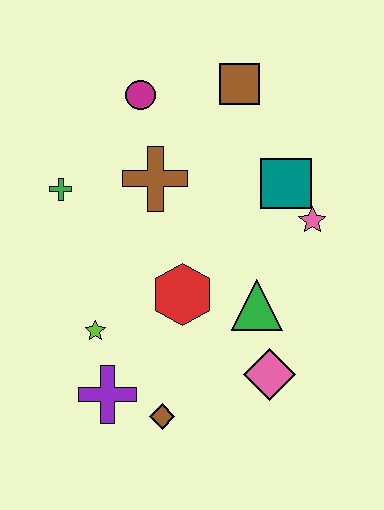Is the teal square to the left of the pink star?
Yes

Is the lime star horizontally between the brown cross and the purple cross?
No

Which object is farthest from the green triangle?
The magenta circle is farthest from the green triangle.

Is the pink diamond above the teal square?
No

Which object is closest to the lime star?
The purple cross is closest to the lime star.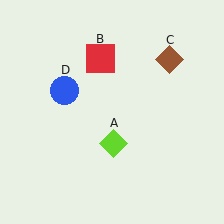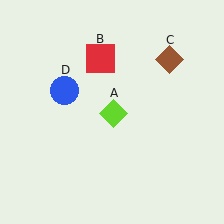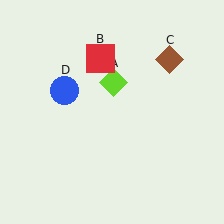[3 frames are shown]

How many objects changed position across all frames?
1 object changed position: lime diamond (object A).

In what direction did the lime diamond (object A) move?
The lime diamond (object A) moved up.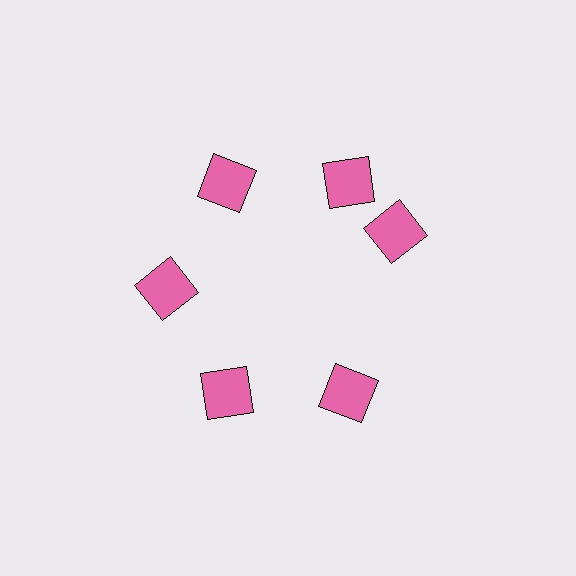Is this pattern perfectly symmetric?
No. The 6 pink squares are arranged in a ring, but one element near the 3 o'clock position is rotated out of alignment along the ring, breaking the 6-fold rotational symmetry.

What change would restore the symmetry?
The symmetry would be restored by rotating it back into even spacing with its neighbors so that all 6 squares sit at equal angles and equal distance from the center.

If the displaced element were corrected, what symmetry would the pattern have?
It would have 6-fold rotational symmetry — the pattern would map onto itself every 60 degrees.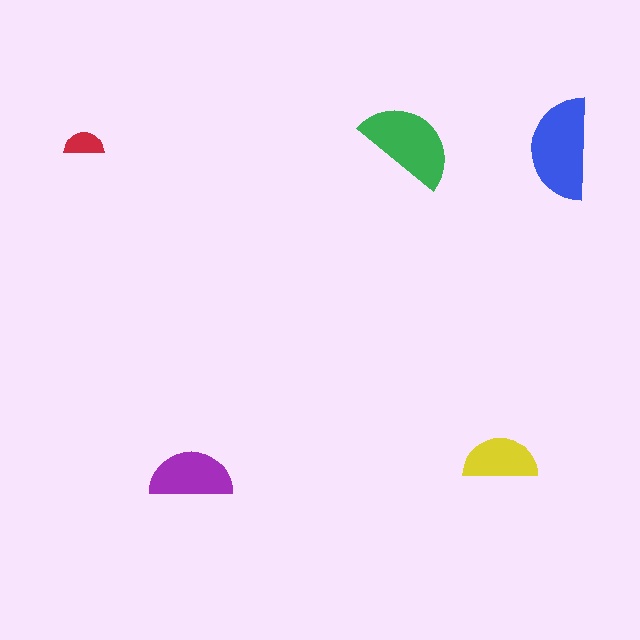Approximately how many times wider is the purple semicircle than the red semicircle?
About 2 times wider.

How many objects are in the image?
There are 5 objects in the image.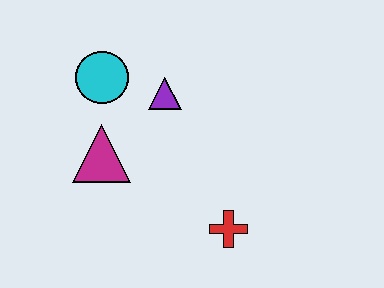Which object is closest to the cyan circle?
The purple triangle is closest to the cyan circle.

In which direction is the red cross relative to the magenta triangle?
The red cross is to the right of the magenta triangle.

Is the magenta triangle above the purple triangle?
No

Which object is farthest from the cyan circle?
The red cross is farthest from the cyan circle.